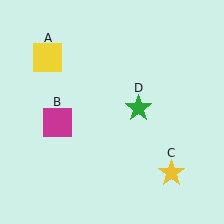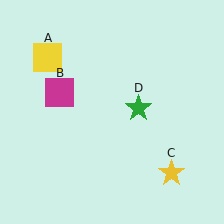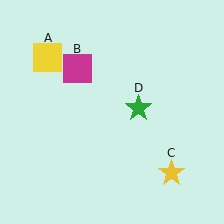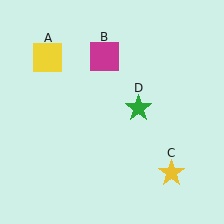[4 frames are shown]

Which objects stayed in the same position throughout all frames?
Yellow square (object A) and yellow star (object C) and green star (object D) remained stationary.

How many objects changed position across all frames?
1 object changed position: magenta square (object B).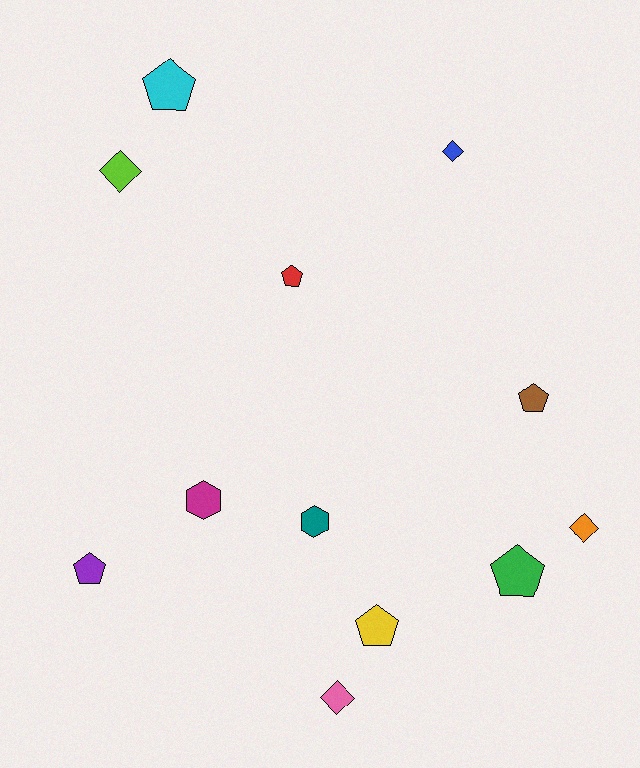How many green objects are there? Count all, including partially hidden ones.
There is 1 green object.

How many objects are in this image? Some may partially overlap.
There are 12 objects.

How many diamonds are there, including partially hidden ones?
There are 4 diamonds.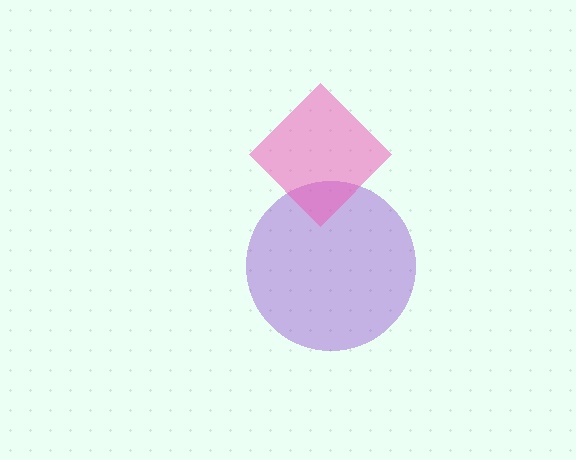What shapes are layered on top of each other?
The layered shapes are: a purple circle, a pink diamond.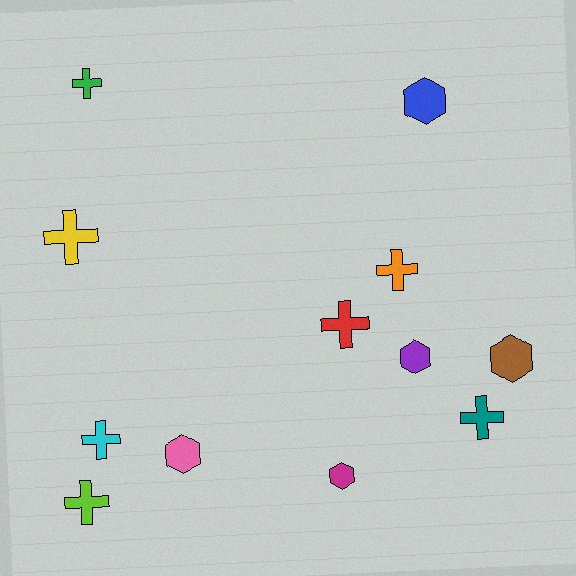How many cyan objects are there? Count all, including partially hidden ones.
There is 1 cyan object.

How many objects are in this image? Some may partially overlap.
There are 12 objects.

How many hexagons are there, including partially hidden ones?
There are 5 hexagons.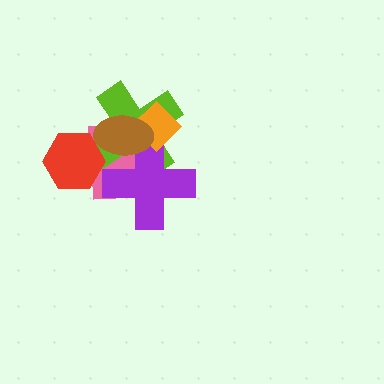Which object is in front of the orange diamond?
The brown ellipse is in front of the orange diamond.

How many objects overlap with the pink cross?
4 objects overlap with the pink cross.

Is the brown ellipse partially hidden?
No, no other shape covers it.